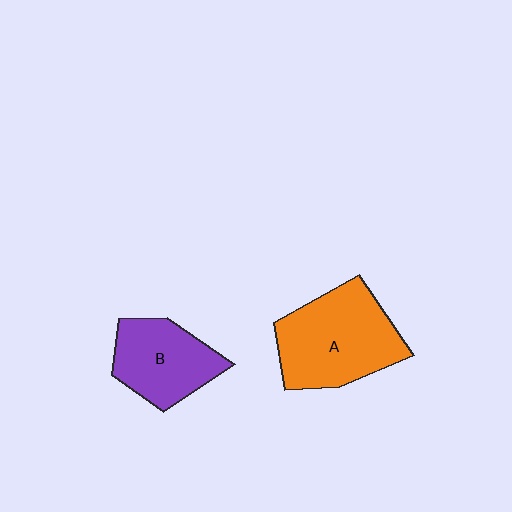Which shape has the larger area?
Shape A (orange).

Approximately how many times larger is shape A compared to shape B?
Approximately 1.4 times.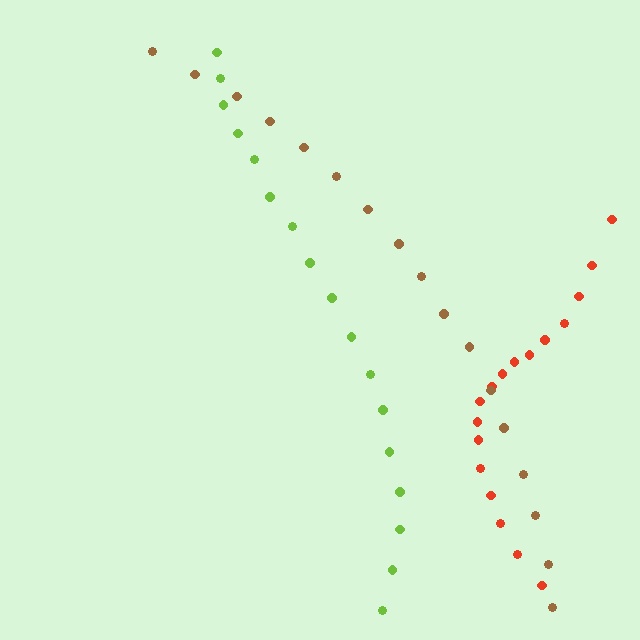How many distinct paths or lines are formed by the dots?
There are 3 distinct paths.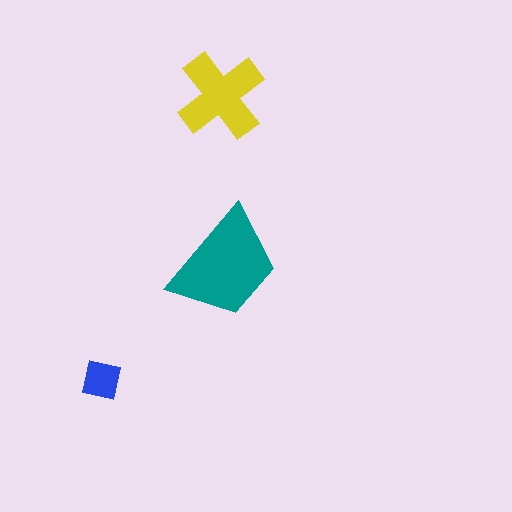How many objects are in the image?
There are 3 objects in the image.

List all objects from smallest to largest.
The blue square, the yellow cross, the teal trapezoid.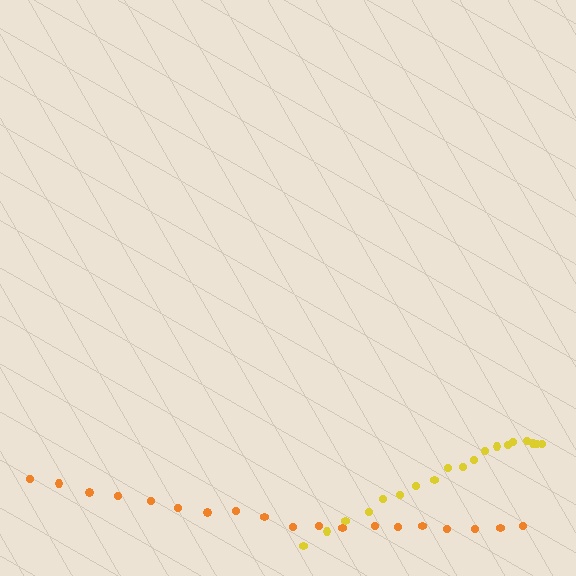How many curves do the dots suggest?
There are 2 distinct paths.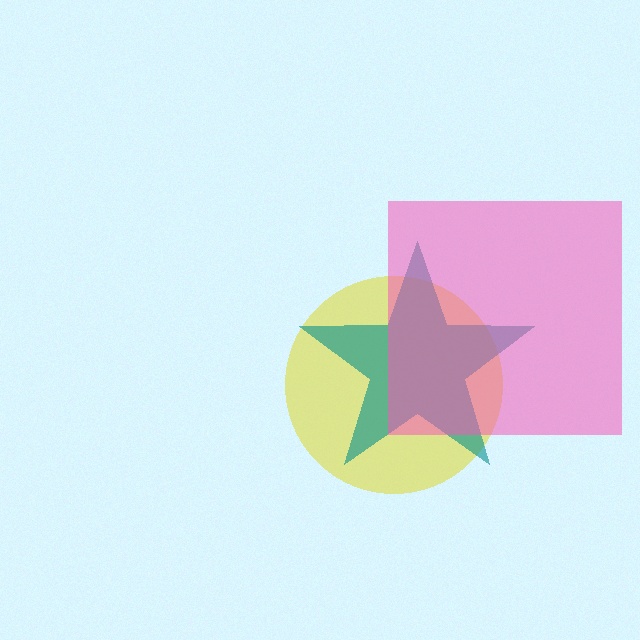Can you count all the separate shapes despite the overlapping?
Yes, there are 3 separate shapes.